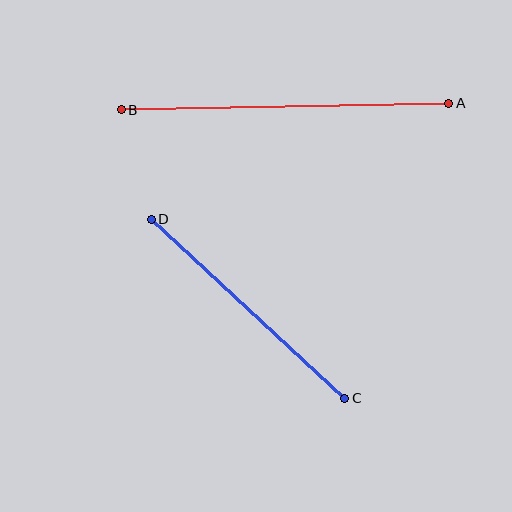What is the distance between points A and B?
The distance is approximately 328 pixels.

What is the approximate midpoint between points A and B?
The midpoint is at approximately (285, 107) pixels.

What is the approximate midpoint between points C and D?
The midpoint is at approximately (248, 309) pixels.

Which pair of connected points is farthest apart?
Points A and B are farthest apart.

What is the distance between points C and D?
The distance is approximately 264 pixels.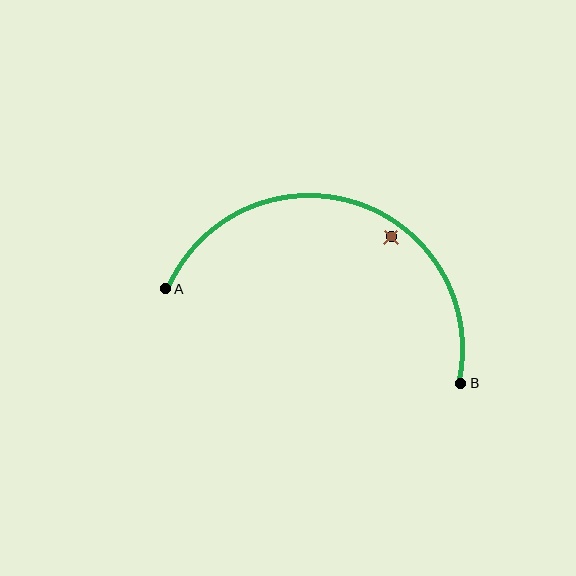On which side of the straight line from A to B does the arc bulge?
The arc bulges above the straight line connecting A and B.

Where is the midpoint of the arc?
The arc midpoint is the point on the curve farthest from the straight line joining A and B. It sits above that line.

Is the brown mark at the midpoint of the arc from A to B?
No — the brown mark does not lie on the arc at all. It sits slightly inside the curve.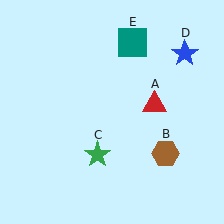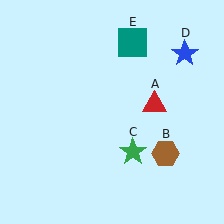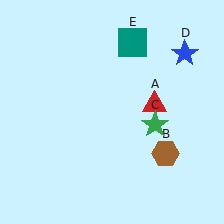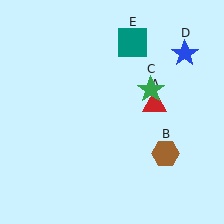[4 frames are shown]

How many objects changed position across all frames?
1 object changed position: green star (object C).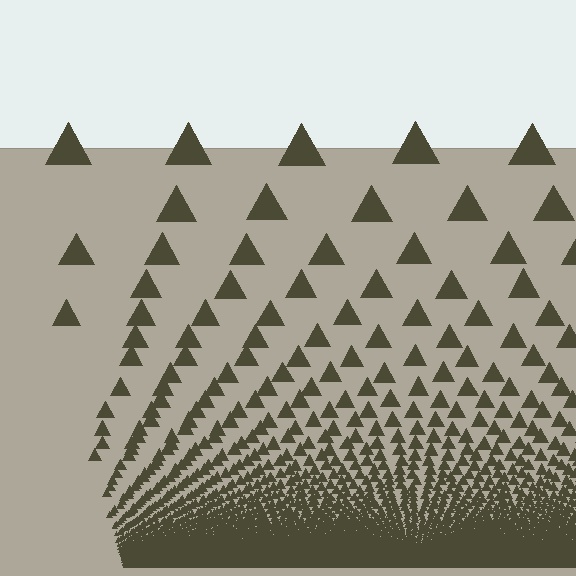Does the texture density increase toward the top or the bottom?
Density increases toward the bottom.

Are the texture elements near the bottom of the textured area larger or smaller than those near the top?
Smaller. The gradient is inverted — elements near the bottom are smaller and denser.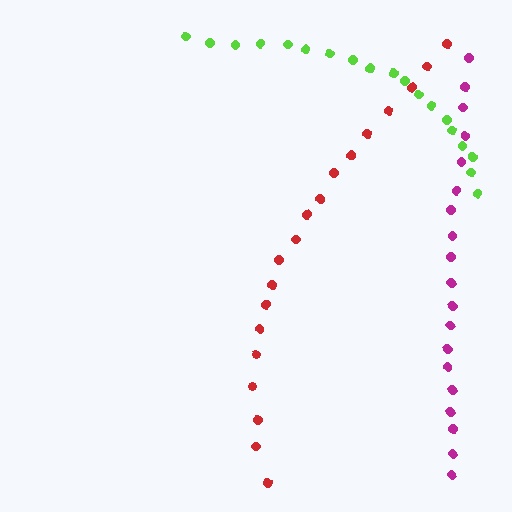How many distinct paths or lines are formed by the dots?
There are 3 distinct paths.